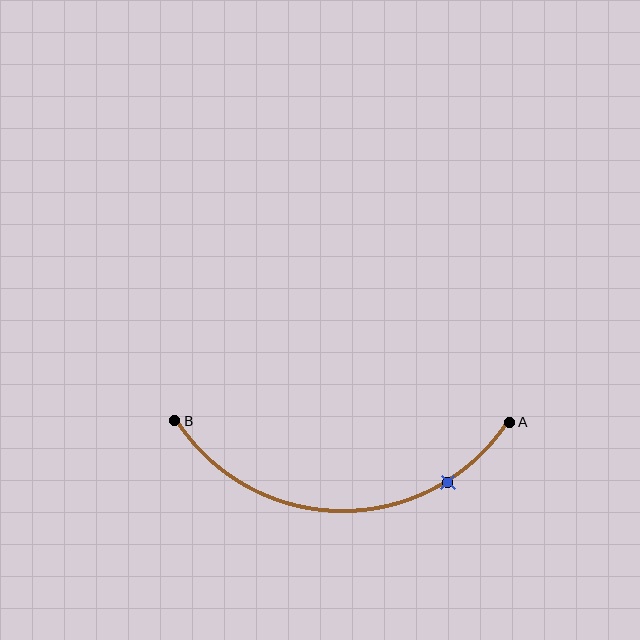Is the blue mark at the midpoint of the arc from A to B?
No. The blue mark lies on the arc but is closer to endpoint A. The arc midpoint would be at the point on the curve equidistant along the arc from both A and B.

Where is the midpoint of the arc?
The arc midpoint is the point on the curve farthest from the straight line joining A and B. It sits below that line.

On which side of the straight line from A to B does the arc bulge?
The arc bulges below the straight line connecting A and B.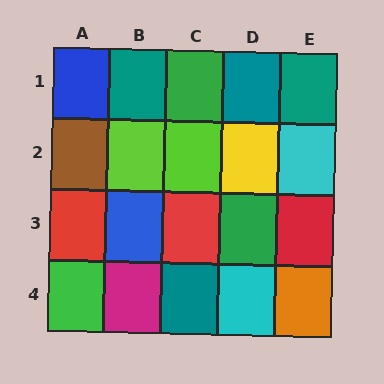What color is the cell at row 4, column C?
Teal.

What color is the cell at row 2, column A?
Brown.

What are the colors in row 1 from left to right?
Blue, teal, green, teal, teal.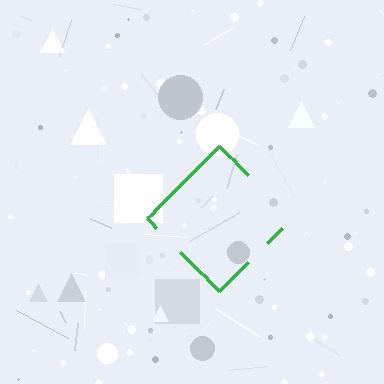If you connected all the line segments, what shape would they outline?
They would outline a diamond.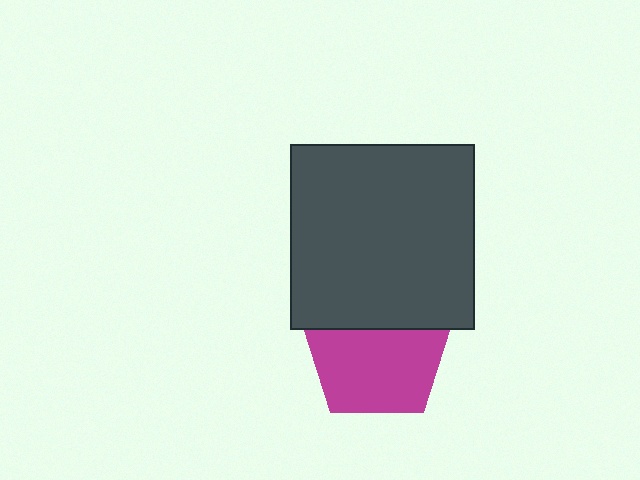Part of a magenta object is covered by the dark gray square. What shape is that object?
It is a pentagon.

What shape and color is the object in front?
The object in front is a dark gray square.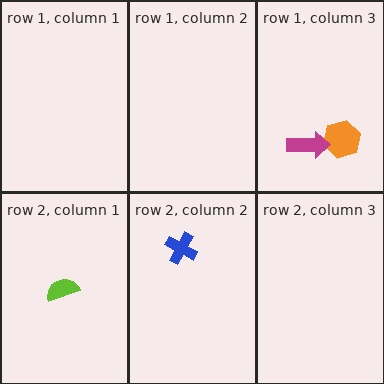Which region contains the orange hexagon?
The row 1, column 3 region.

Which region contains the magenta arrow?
The row 1, column 3 region.